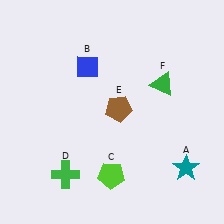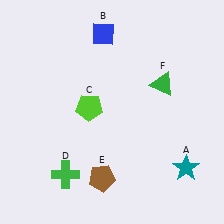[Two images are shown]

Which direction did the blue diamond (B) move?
The blue diamond (B) moved up.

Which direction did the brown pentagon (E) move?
The brown pentagon (E) moved down.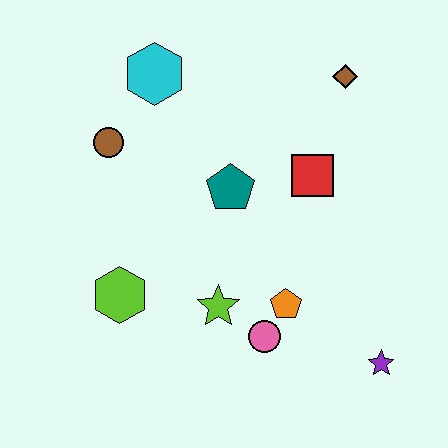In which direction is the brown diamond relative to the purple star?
The brown diamond is above the purple star.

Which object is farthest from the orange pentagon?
The cyan hexagon is farthest from the orange pentagon.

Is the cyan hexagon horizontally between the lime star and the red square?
No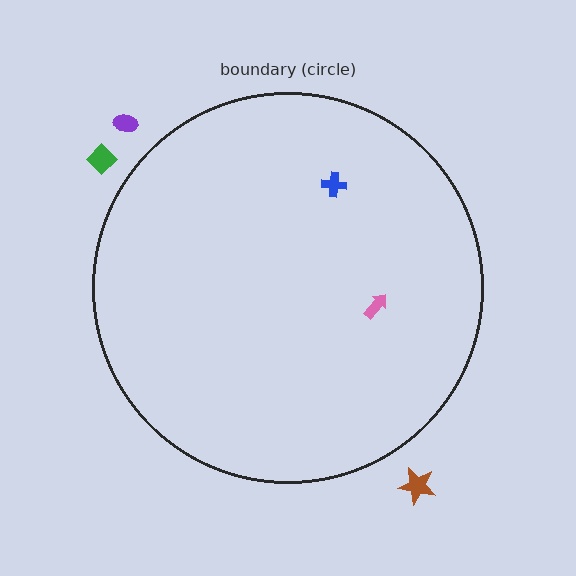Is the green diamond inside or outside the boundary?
Outside.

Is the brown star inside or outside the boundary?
Outside.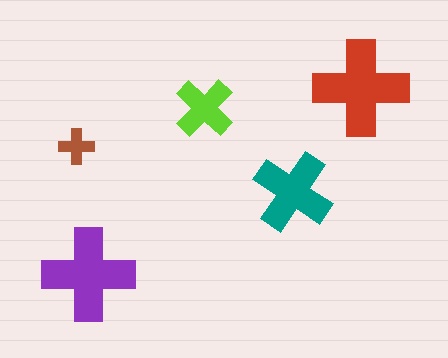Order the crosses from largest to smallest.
the red one, the purple one, the teal one, the lime one, the brown one.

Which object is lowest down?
The purple cross is bottommost.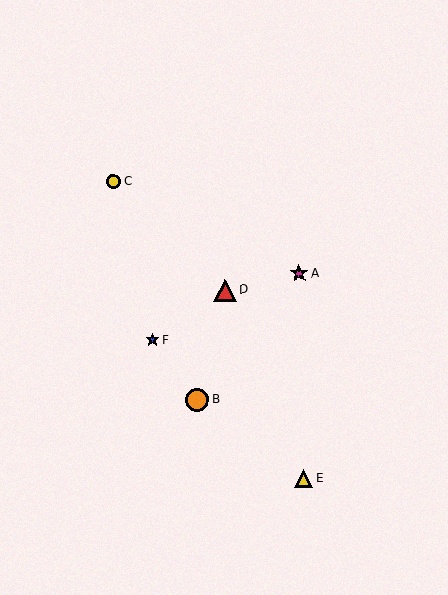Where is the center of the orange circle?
The center of the orange circle is at (197, 400).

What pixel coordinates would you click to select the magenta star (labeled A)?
Click at (299, 273) to select the magenta star A.